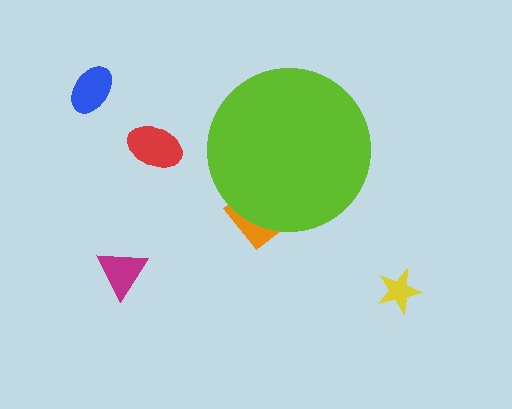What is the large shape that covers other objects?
A lime circle.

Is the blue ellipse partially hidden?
No, the blue ellipse is fully visible.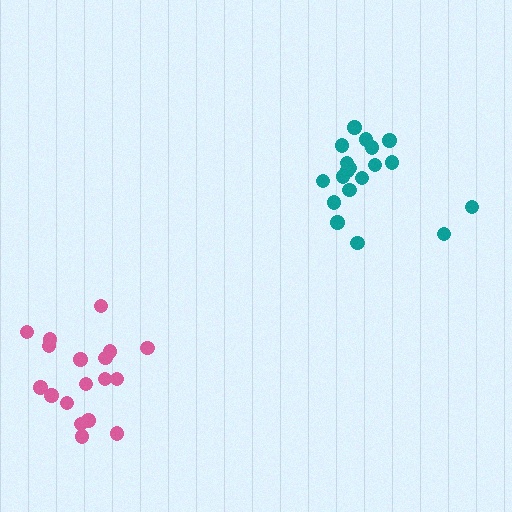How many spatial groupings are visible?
There are 2 spatial groupings.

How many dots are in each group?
Group 1: 18 dots, Group 2: 19 dots (37 total).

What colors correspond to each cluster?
The clusters are colored: pink, teal.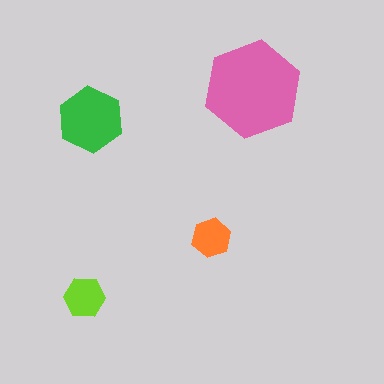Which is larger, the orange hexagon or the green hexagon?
The green one.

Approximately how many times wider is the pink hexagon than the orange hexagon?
About 2.5 times wider.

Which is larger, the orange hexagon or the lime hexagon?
The lime one.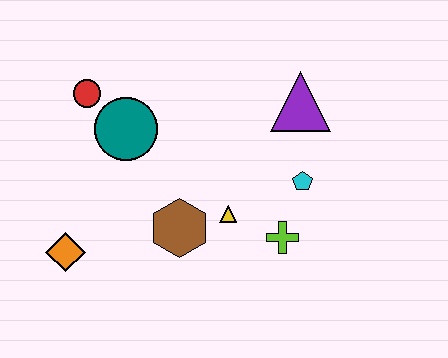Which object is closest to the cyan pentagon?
The lime cross is closest to the cyan pentagon.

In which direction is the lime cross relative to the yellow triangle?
The lime cross is to the right of the yellow triangle.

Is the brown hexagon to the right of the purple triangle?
No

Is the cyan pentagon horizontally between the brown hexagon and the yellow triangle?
No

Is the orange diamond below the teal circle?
Yes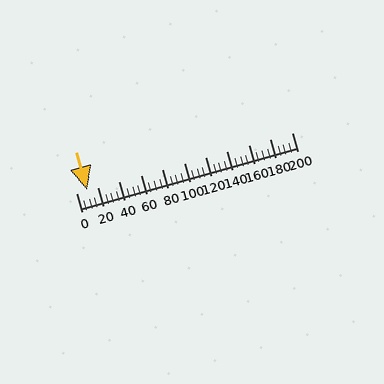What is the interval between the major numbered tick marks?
The major tick marks are spaced 20 units apart.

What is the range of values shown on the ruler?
The ruler shows values from 0 to 200.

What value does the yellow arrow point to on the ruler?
The yellow arrow points to approximately 10.